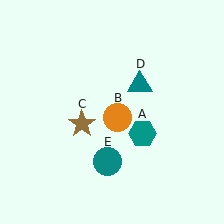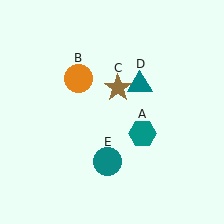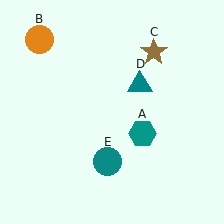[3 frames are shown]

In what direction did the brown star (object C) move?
The brown star (object C) moved up and to the right.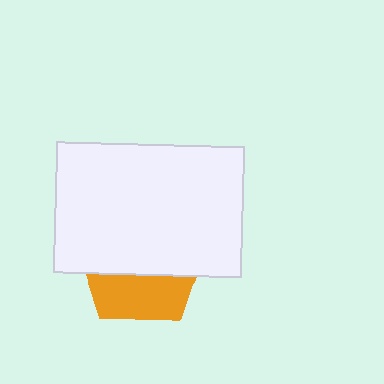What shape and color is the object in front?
The object in front is a white rectangle.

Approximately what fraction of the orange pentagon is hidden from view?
Roughly 64% of the orange pentagon is hidden behind the white rectangle.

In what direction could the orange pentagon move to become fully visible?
The orange pentagon could move down. That would shift it out from behind the white rectangle entirely.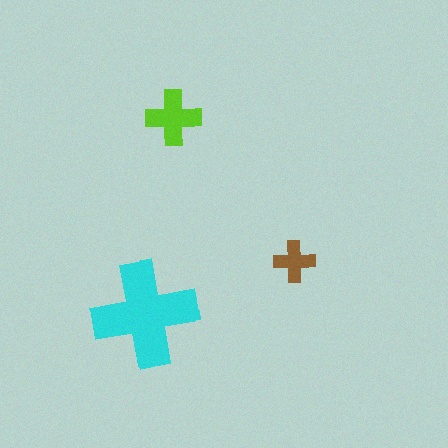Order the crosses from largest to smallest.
the cyan one, the lime one, the brown one.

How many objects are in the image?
There are 3 objects in the image.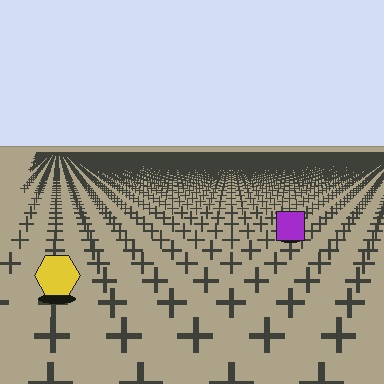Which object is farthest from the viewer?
The purple square is farthest from the viewer. It appears smaller and the ground texture around it is denser.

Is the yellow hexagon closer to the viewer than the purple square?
Yes. The yellow hexagon is closer — you can tell from the texture gradient: the ground texture is coarser near it.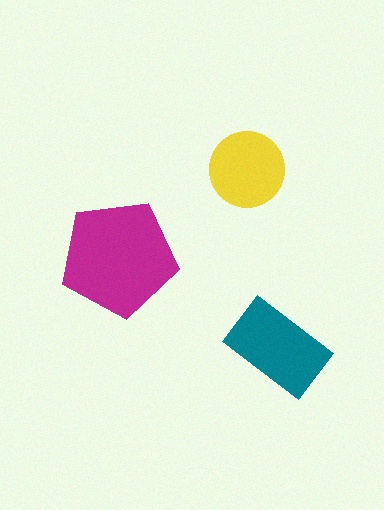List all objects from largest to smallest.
The magenta pentagon, the teal rectangle, the yellow circle.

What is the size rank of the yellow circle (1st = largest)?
3rd.